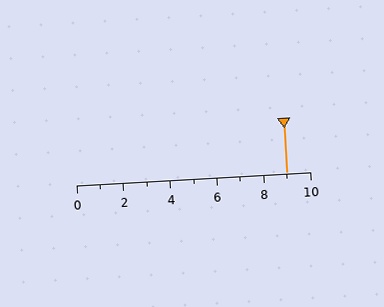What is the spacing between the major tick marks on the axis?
The major ticks are spaced 2 apart.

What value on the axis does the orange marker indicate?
The marker indicates approximately 9.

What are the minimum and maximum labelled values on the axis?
The axis runs from 0 to 10.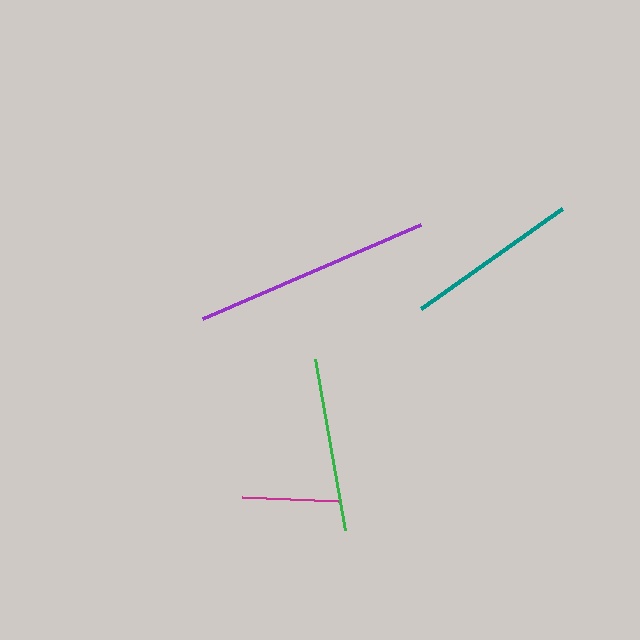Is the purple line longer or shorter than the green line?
The purple line is longer than the green line.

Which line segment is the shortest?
The magenta line is the shortest at approximately 96 pixels.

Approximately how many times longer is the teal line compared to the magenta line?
The teal line is approximately 1.8 times the length of the magenta line.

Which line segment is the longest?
The purple line is the longest at approximately 238 pixels.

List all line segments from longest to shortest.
From longest to shortest: purple, green, teal, magenta.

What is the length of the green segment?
The green segment is approximately 174 pixels long.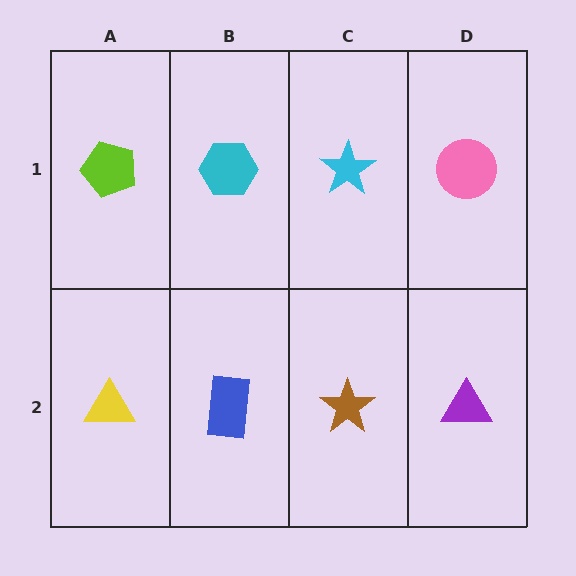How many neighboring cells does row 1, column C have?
3.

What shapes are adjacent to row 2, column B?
A cyan hexagon (row 1, column B), a yellow triangle (row 2, column A), a brown star (row 2, column C).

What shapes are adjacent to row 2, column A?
A lime pentagon (row 1, column A), a blue rectangle (row 2, column B).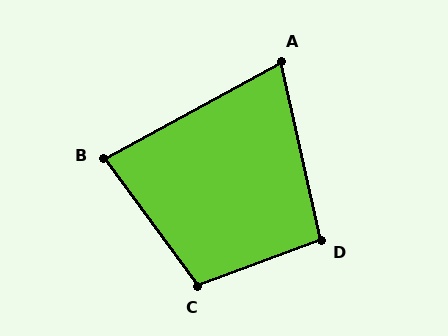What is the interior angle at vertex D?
Approximately 98 degrees (obtuse).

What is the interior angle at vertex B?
Approximately 82 degrees (acute).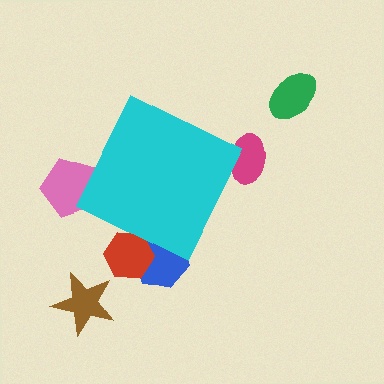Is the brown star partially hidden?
No, the brown star is fully visible.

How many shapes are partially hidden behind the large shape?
4 shapes are partially hidden.